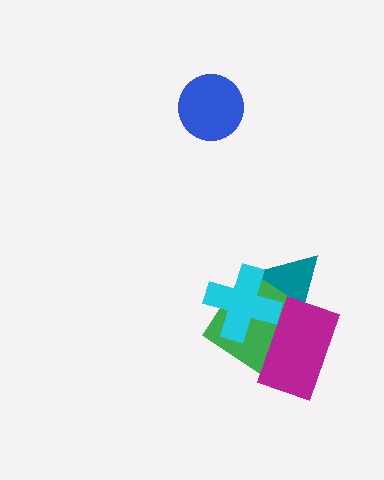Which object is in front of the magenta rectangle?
The cyan cross is in front of the magenta rectangle.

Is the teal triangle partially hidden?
Yes, it is partially covered by another shape.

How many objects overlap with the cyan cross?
3 objects overlap with the cyan cross.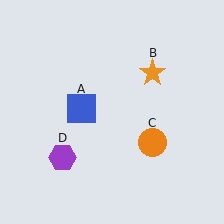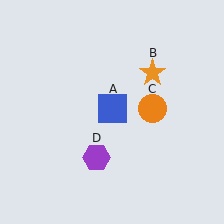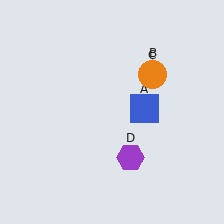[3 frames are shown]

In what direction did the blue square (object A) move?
The blue square (object A) moved right.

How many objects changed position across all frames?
3 objects changed position: blue square (object A), orange circle (object C), purple hexagon (object D).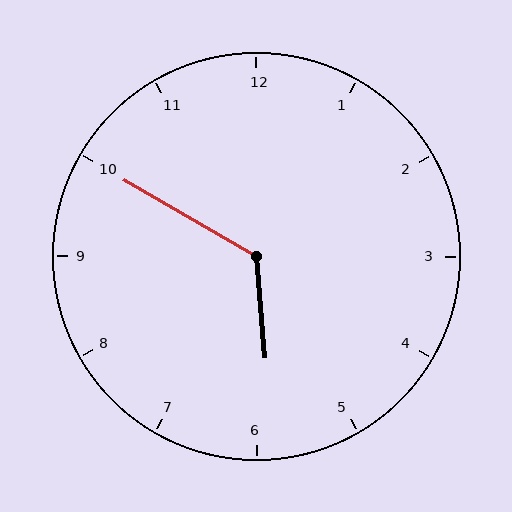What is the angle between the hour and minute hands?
Approximately 125 degrees.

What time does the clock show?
5:50.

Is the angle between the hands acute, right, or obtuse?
It is obtuse.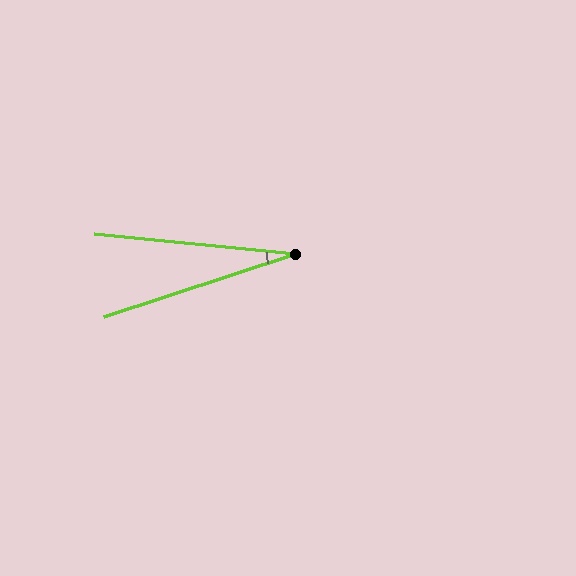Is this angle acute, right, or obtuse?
It is acute.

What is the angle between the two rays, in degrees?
Approximately 24 degrees.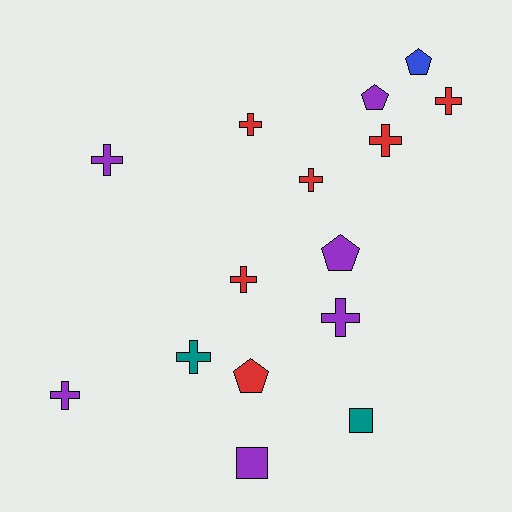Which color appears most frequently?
Red, with 6 objects.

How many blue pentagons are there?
There is 1 blue pentagon.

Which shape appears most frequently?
Cross, with 9 objects.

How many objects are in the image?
There are 15 objects.